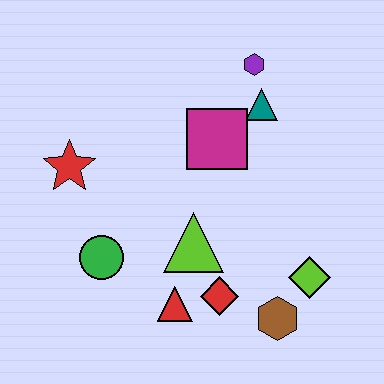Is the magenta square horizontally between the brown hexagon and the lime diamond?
No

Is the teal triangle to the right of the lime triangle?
Yes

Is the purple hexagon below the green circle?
No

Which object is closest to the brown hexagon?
The lime diamond is closest to the brown hexagon.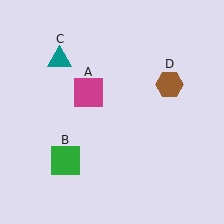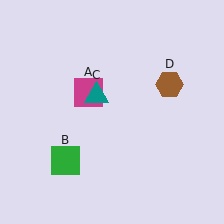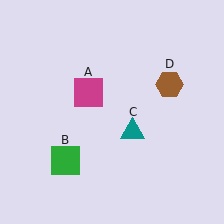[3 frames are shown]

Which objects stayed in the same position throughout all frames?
Magenta square (object A) and green square (object B) and brown hexagon (object D) remained stationary.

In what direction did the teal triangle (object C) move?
The teal triangle (object C) moved down and to the right.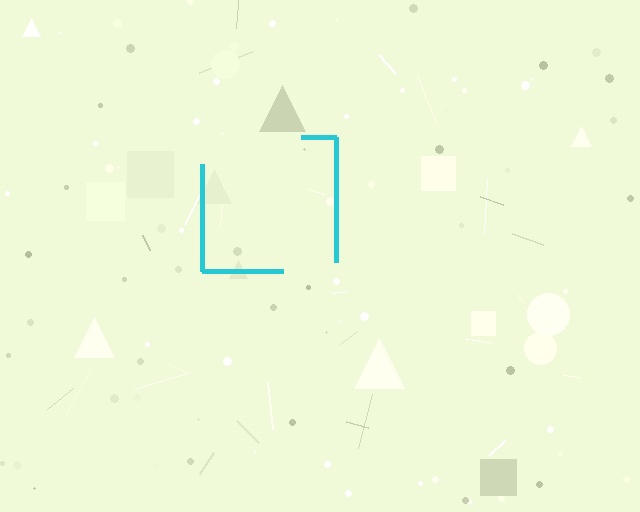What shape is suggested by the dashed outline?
The dashed outline suggests a square.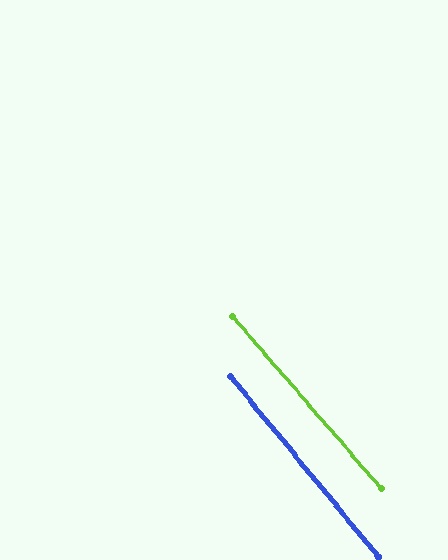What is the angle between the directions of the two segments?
Approximately 1 degree.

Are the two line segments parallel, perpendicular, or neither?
Parallel — their directions differ by only 1.5°.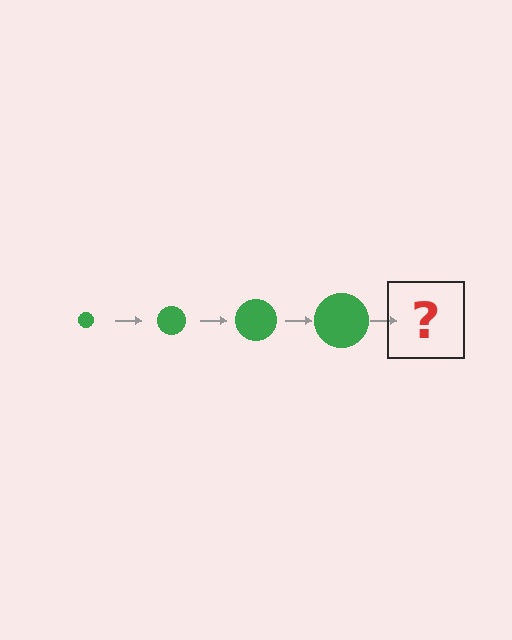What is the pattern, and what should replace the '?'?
The pattern is that the circle gets progressively larger each step. The '?' should be a green circle, larger than the previous one.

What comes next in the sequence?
The next element should be a green circle, larger than the previous one.